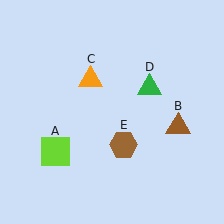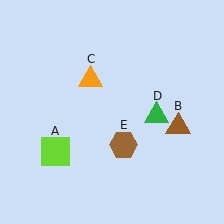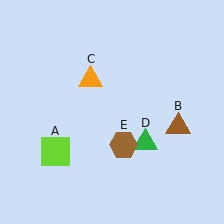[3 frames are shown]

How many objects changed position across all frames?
1 object changed position: green triangle (object D).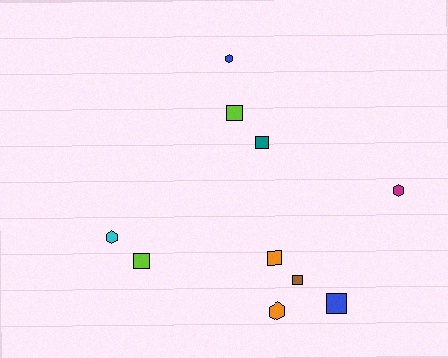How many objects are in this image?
There are 10 objects.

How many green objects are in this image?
There are no green objects.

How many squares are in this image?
There are 6 squares.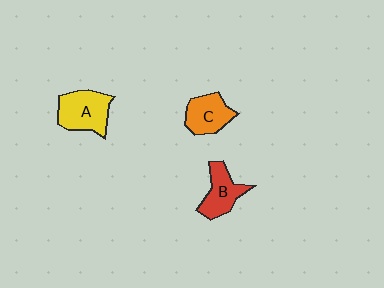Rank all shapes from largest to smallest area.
From largest to smallest: A (yellow), B (red), C (orange).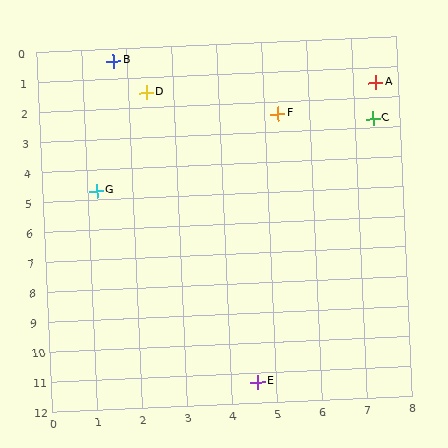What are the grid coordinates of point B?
Point B is at approximately (1.7, 0.4).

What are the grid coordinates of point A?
Point A is at approximately (7.5, 1.5).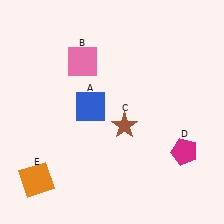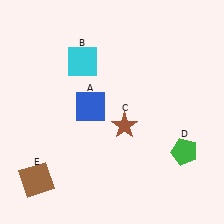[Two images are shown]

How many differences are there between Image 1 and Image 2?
There are 3 differences between the two images.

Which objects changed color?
B changed from pink to cyan. D changed from magenta to green. E changed from orange to brown.